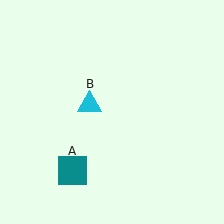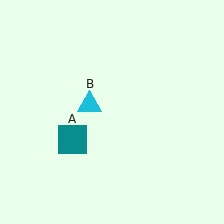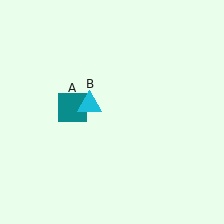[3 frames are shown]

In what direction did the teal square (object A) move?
The teal square (object A) moved up.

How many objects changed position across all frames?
1 object changed position: teal square (object A).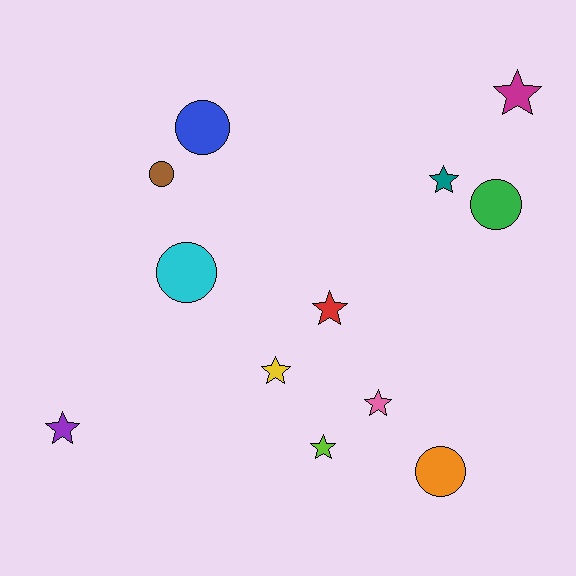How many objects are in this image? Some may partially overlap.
There are 12 objects.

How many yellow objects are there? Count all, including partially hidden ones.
There is 1 yellow object.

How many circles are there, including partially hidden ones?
There are 5 circles.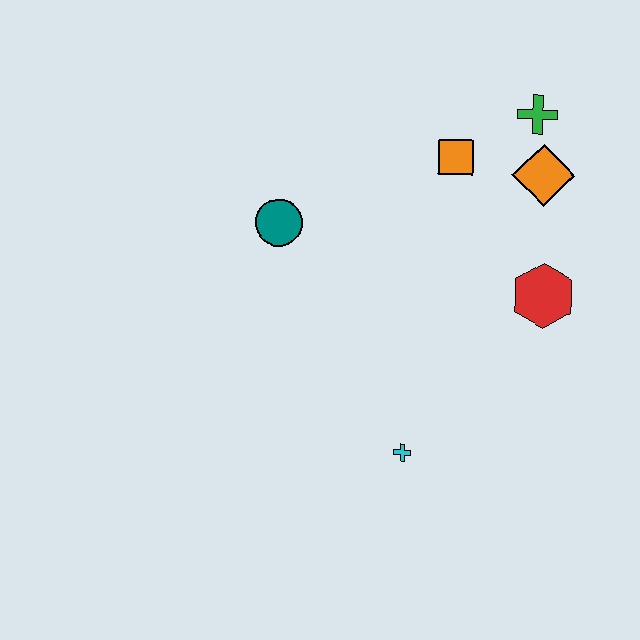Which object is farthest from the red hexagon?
The teal circle is farthest from the red hexagon.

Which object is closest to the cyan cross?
The red hexagon is closest to the cyan cross.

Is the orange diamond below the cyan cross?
No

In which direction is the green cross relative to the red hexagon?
The green cross is above the red hexagon.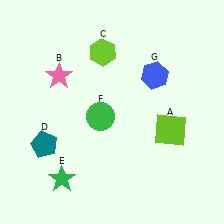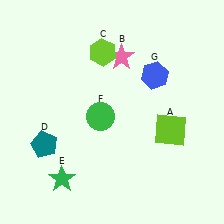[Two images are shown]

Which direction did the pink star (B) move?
The pink star (B) moved right.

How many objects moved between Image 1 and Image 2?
1 object moved between the two images.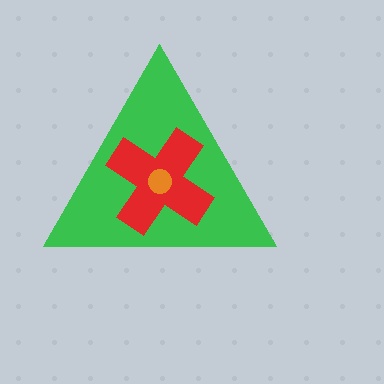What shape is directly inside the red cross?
The orange circle.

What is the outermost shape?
The green triangle.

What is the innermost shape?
The orange circle.